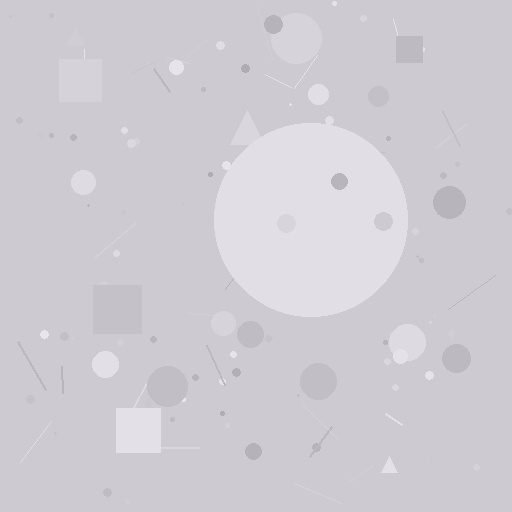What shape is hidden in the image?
A circle is hidden in the image.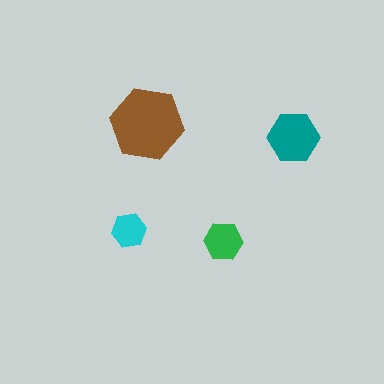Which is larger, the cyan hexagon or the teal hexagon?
The teal one.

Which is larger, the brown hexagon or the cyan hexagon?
The brown one.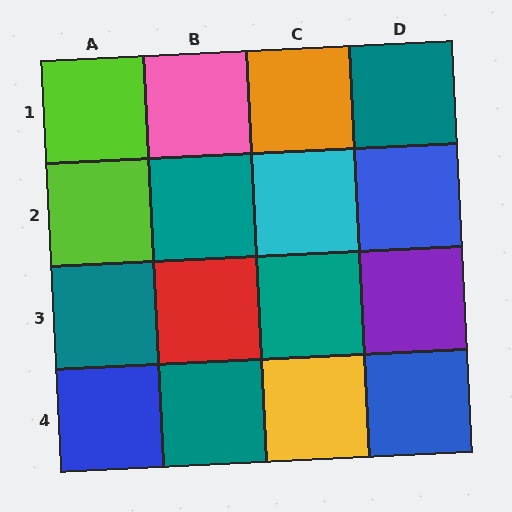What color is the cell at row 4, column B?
Teal.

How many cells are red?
1 cell is red.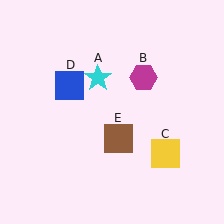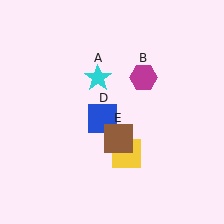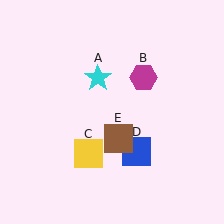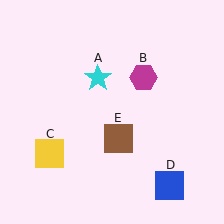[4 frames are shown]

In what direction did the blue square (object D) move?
The blue square (object D) moved down and to the right.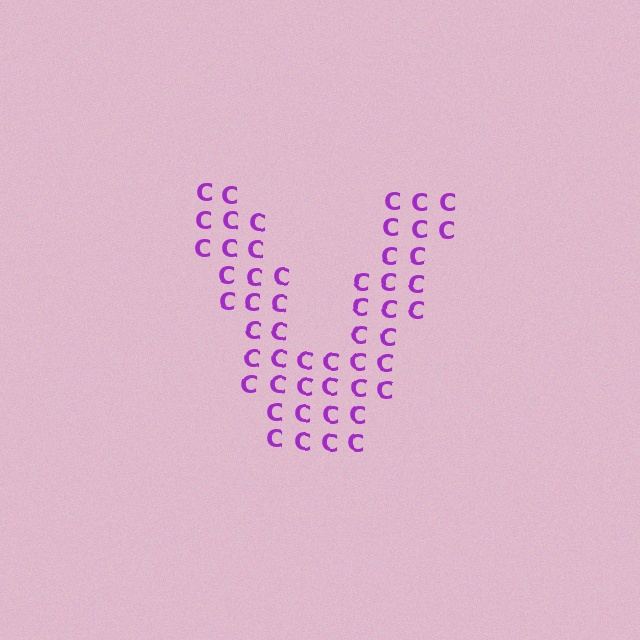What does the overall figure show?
The overall figure shows the letter V.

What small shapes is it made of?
It is made of small letter C's.